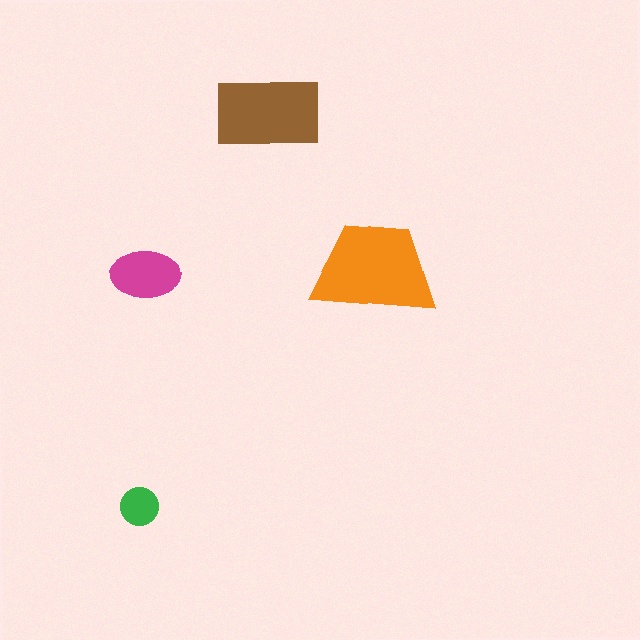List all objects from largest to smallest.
The orange trapezoid, the brown rectangle, the magenta ellipse, the green circle.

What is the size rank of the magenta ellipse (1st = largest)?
3rd.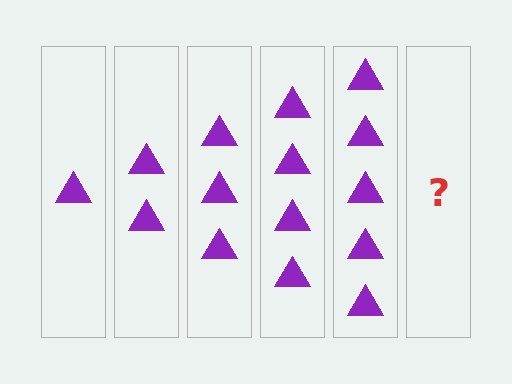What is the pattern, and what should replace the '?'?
The pattern is that each step adds one more triangle. The '?' should be 6 triangles.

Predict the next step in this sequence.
The next step is 6 triangles.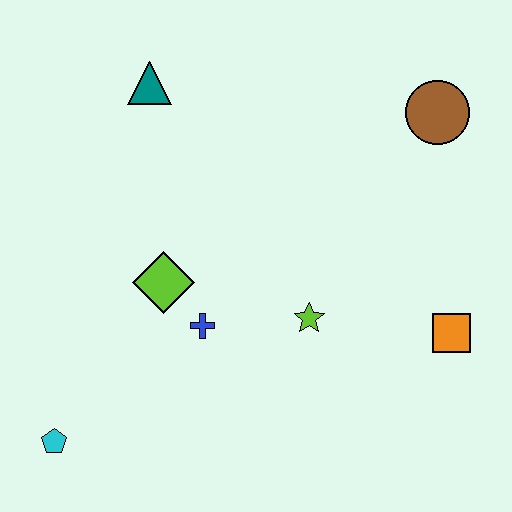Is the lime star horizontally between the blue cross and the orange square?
Yes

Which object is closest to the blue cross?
The lime diamond is closest to the blue cross.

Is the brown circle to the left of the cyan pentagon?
No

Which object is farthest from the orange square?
The cyan pentagon is farthest from the orange square.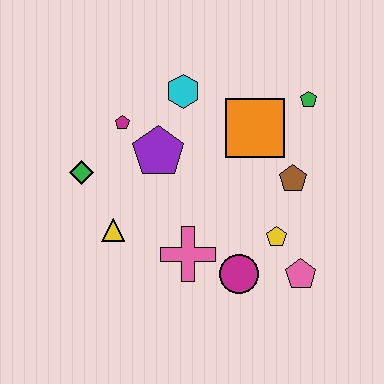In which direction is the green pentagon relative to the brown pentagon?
The green pentagon is above the brown pentagon.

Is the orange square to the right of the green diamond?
Yes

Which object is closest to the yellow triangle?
The green diamond is closest to the yellow triangle.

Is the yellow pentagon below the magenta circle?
No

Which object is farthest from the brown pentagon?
The green diamond is farthest from the brown pentagon.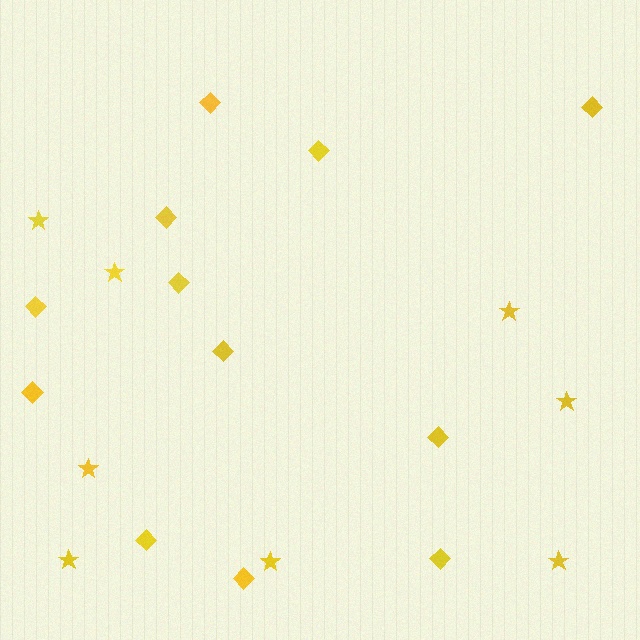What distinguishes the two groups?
There are 2 groups: one group of diamonds (12) and one group of stars (8).